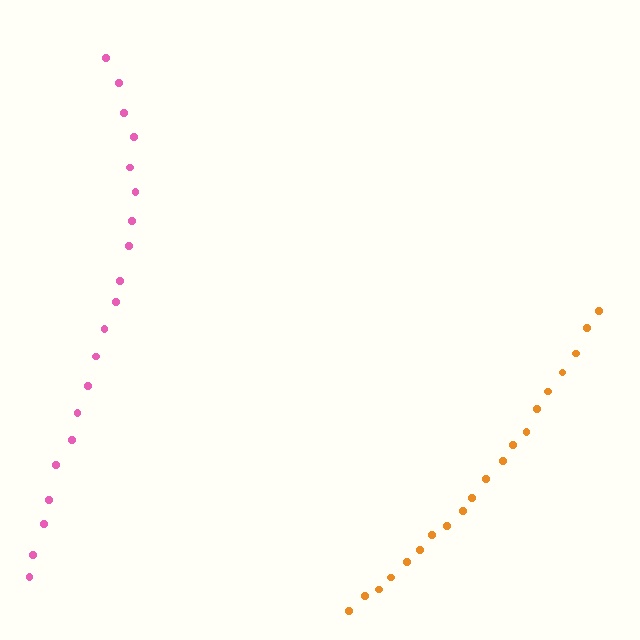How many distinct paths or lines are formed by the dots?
There are 2 distinct paths.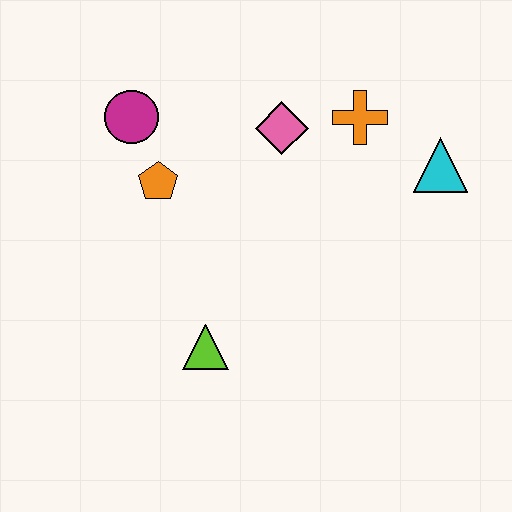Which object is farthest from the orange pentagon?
The cyan triangle is farthest from the orange pentagon.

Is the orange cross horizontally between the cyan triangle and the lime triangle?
Yes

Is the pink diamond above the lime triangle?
Yes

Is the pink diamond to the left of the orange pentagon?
No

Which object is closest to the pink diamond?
The orange cross is closest to the pink diamond.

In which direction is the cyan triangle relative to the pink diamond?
The cyan triangle is to the right of the pink diamond.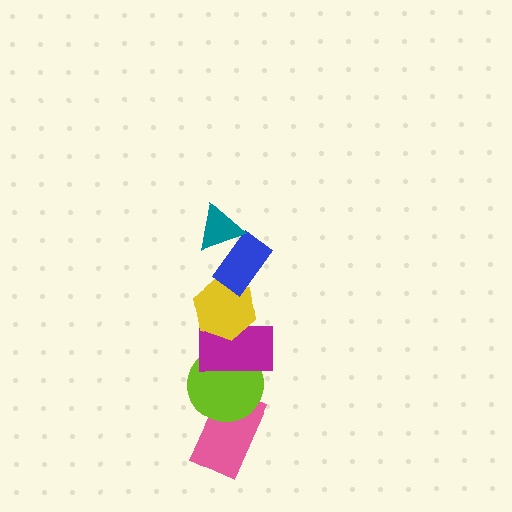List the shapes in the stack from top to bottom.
From top to bottom: the teal triangle, the blue rectangle, the yellow hexagon, the magenta rectangle, the lime circle, the pink rectangle.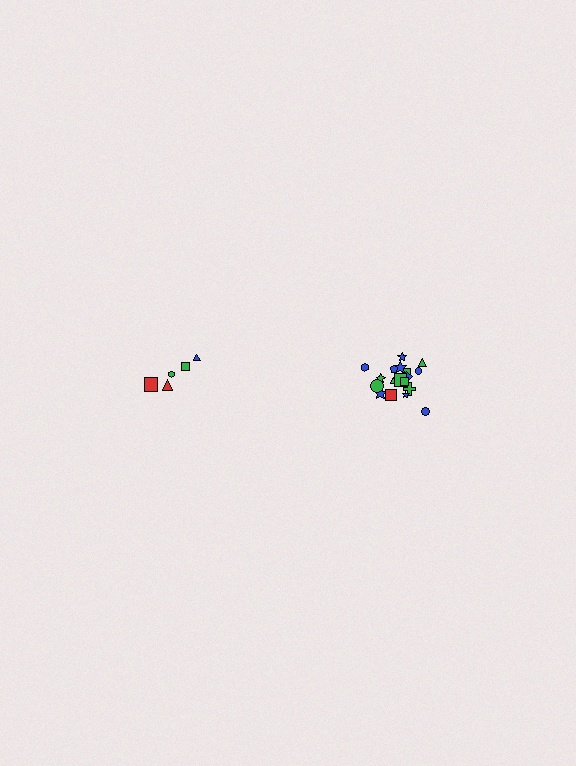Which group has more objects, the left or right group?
The right group.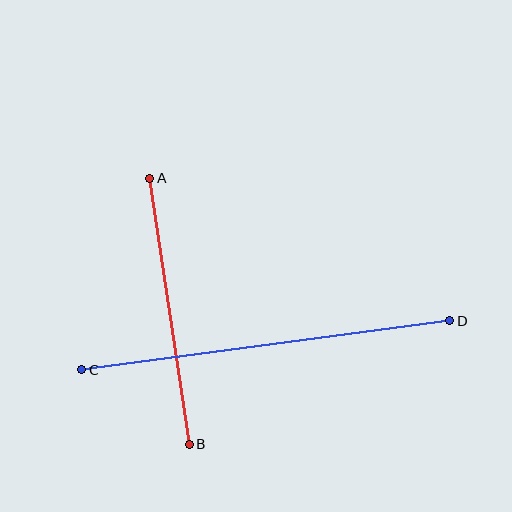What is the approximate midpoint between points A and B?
The midpoint is at approximately (170, 311) pixels.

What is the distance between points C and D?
The distance is approximately 371 pixels.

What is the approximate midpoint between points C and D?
The midpoint is at approximately (266, 345) pixels.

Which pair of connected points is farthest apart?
Points C and D are farthest apart.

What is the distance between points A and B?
The distance is approximately 269 pixels.